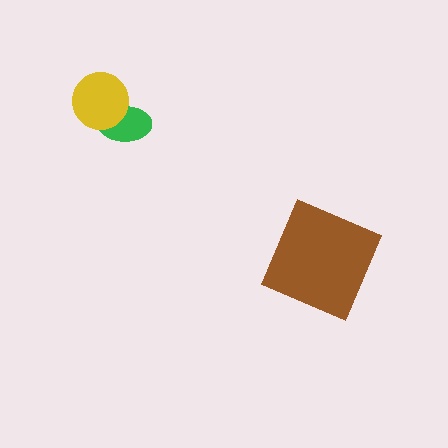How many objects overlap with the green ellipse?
1 object overlaps with the green ellipse.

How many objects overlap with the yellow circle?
1 object overlaps with the yellow circle.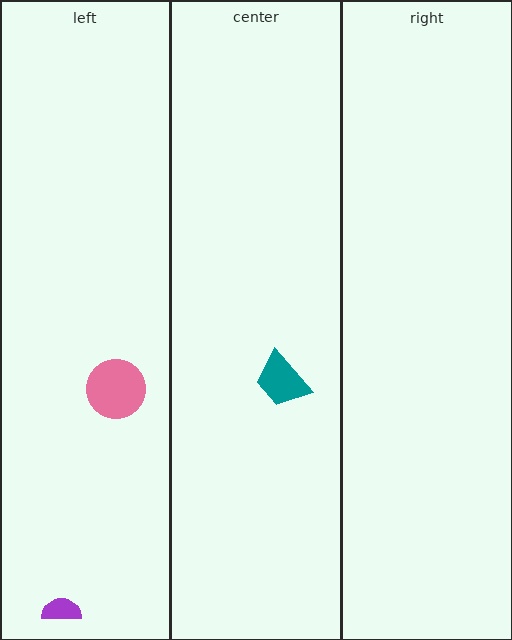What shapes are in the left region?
The purple semicircle, the pink circle.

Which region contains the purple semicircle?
The left region.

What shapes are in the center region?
The teal trapezoid.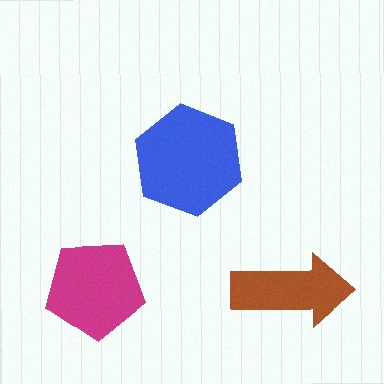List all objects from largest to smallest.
The blue hexagon, the magenta pentagon, the brown arrow.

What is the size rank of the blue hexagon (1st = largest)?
1st.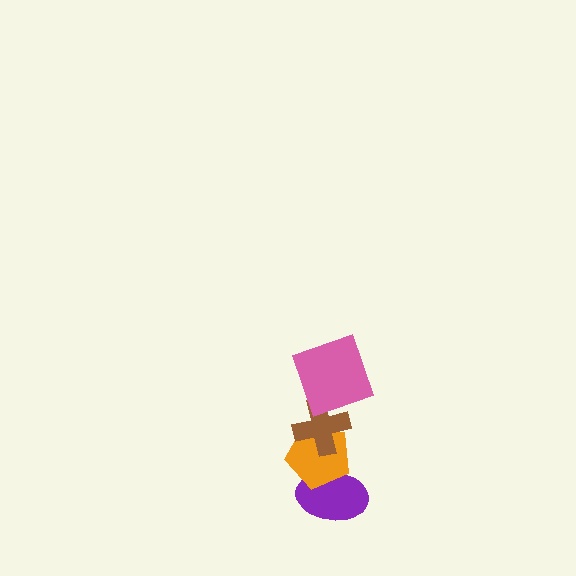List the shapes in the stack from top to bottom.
From top to bottom: the pink square, the brown cross, the orange pentagon, the purple ellipse.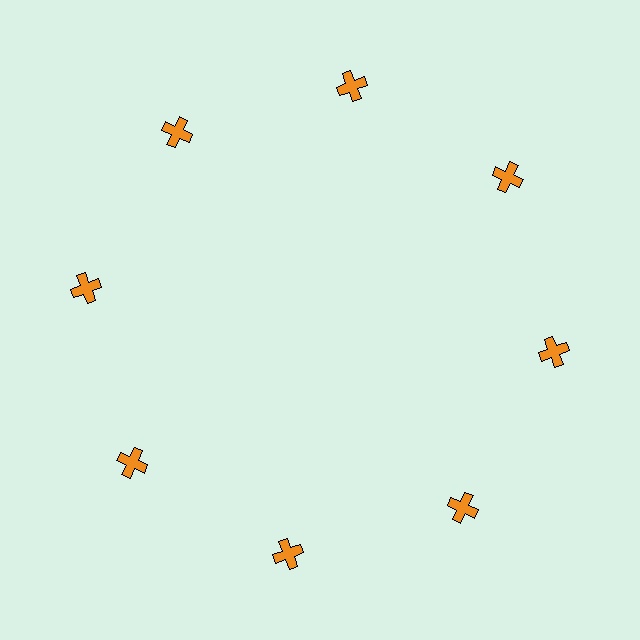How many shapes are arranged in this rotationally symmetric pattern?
There are 8 shapes, arranged in 8 groups of 1.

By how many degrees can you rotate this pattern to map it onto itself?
The pattern maps onto itself every 45 degrees of rotation.